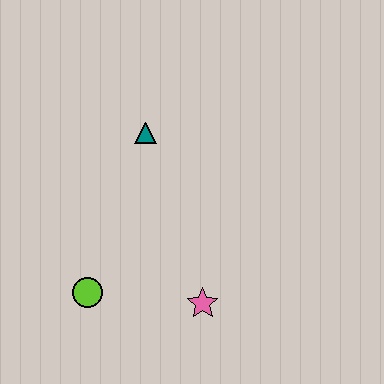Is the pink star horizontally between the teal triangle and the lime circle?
No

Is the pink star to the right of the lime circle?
Yes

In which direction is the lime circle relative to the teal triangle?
The lime circle is below the teal triangle.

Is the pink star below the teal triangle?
Yes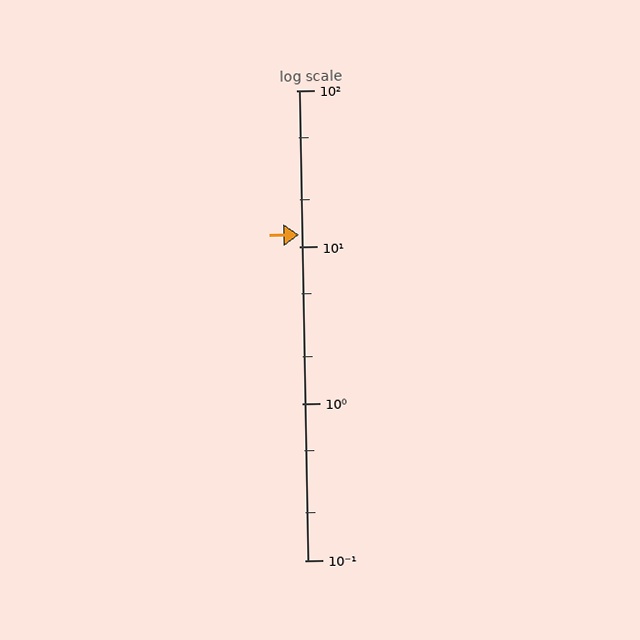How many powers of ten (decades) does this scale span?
The scale spans 3 decades, from 0.1 to 100.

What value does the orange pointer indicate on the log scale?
The pointer indicates approximately 12.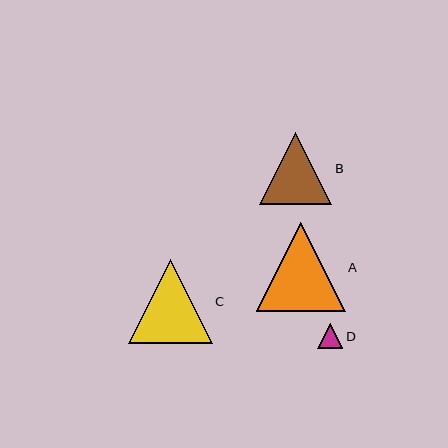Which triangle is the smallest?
Triangle D is the smallest with a size of approximately 26 pixels.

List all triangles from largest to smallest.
From largest to smallest: A, C, B, D.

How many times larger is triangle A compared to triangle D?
Triangle A is approximately 3.5 times the size of triangle D.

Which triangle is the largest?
Triangle A is the largest with a size of approximately 89 pixels.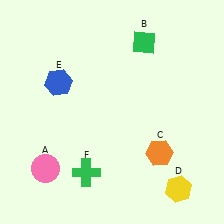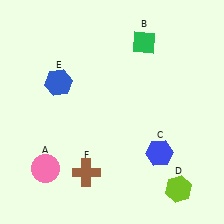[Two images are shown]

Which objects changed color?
C changed from orange to blue. D changed from yellow to lime. F changed from green to brown.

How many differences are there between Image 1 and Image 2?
There are 3 differences between the two images.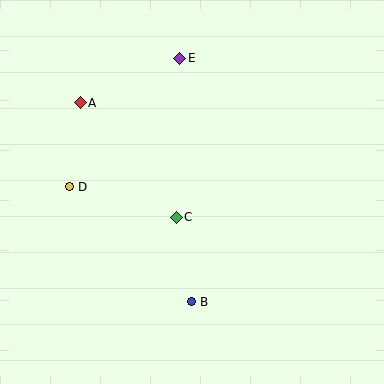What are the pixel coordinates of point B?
Point B is at (192, 302).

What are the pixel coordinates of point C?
Point C is at (176, 217).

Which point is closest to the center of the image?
Point C at (176, 217) is closest to the center.